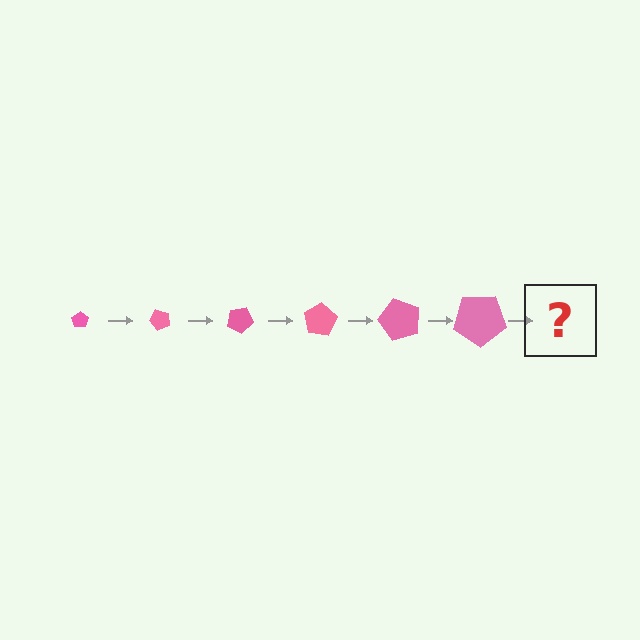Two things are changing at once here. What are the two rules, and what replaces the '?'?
The two rules are that the pentagon grows larger each step and it rotates 50 degrees each step. The '?' should be a pentagon, larger than the previous one and rotated 300 degrees from the start.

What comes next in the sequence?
The next element should be a pentagon, larger than the previous one and rotated 300 degrees from the start.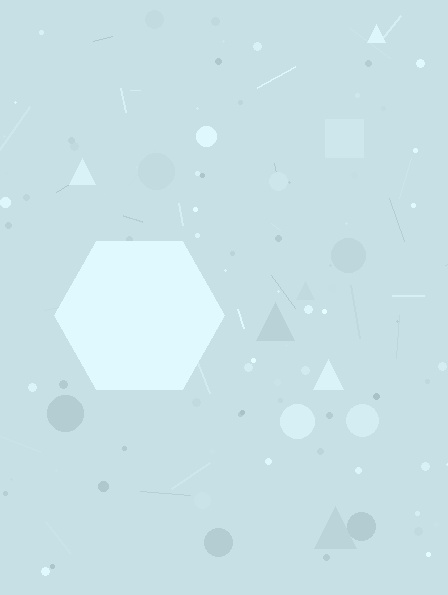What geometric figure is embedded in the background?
A hexagon is embedded in the background.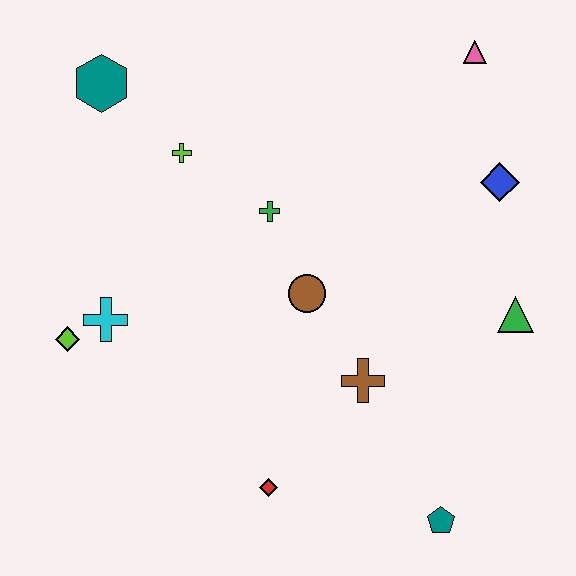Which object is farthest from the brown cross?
The teal hexagon is farthest from the brown cross.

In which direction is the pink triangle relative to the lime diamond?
The pink triangle is to the right of the lime diamond.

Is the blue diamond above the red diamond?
Yes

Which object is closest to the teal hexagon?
The lime cross is closest to the teal hexagon.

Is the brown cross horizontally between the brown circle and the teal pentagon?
Yes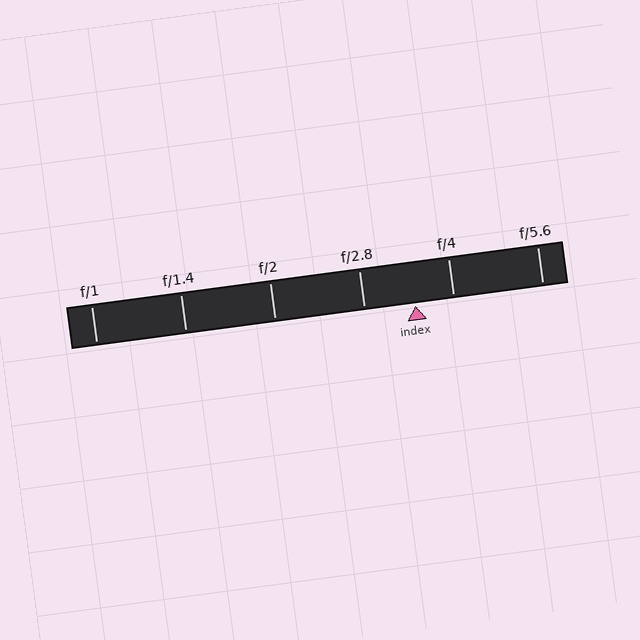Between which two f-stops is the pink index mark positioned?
The index mark is between f/2.8 and f/4.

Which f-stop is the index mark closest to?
The index mark is closest to f/4.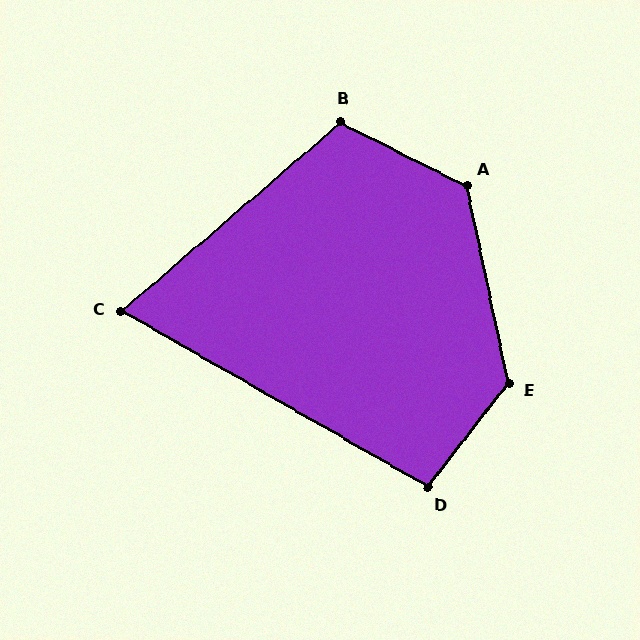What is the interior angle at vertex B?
Approximately 112 degrees (obtuse).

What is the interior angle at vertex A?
Approximately 129 degrees (obtuse).